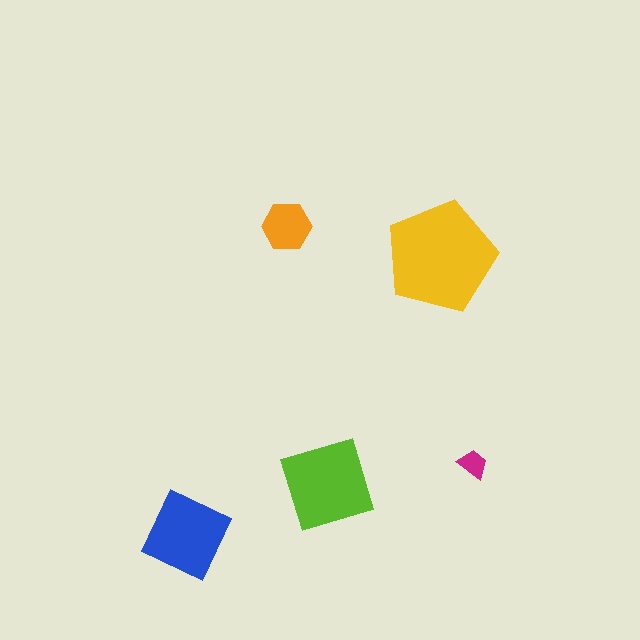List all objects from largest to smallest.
The yellow pentagon, the lime diamond, the blue square, the orange hexagon, the magenta trapezoid.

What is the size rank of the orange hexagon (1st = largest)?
4th.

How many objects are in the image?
There are 5 objects in the image.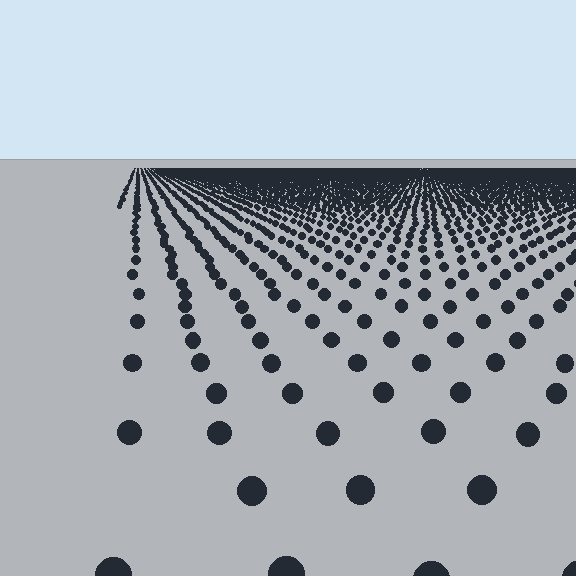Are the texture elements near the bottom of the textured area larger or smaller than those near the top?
Larger. Near the bottom, elements are closer to the viewer and appear at a bigger on-screen size.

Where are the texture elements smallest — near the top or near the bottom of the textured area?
Near the top.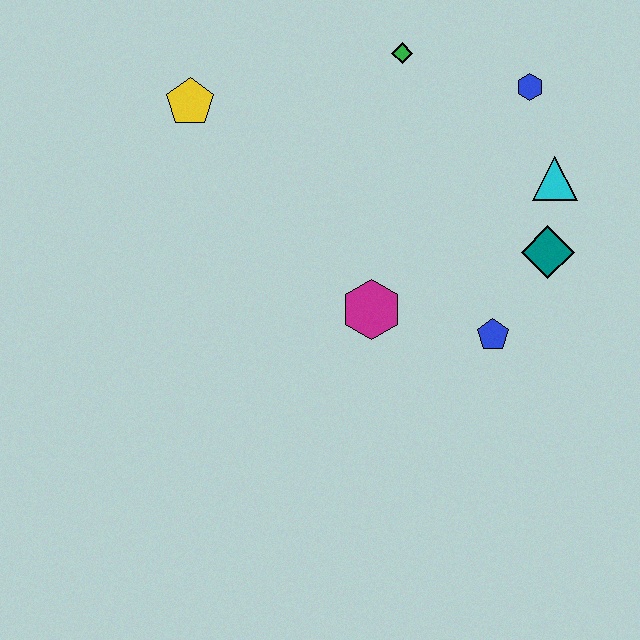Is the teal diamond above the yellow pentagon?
No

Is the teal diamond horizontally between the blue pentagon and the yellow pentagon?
No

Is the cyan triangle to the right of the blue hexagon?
Yes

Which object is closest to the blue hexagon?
The cyan triangle is closest to the blue hexagon.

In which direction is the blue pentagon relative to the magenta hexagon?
The blue pentagon is to the right of the magenta hexagon.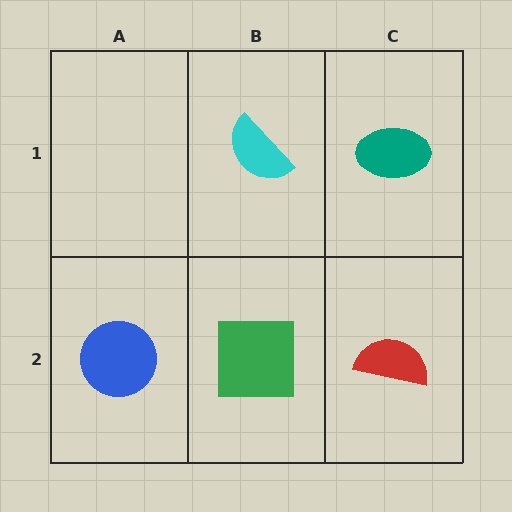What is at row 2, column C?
A red semicircle.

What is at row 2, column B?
A green square.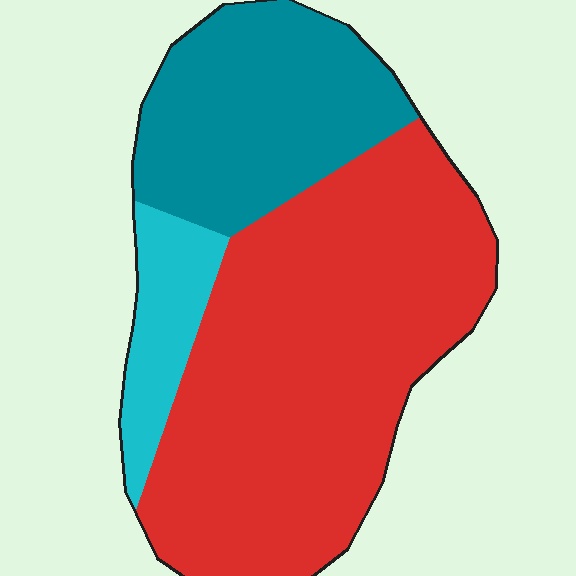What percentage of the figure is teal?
Teal takes up about one quarter (1/4) of the figure.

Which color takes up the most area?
Red, at roughly 60%.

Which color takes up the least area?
Cyan, at roughly 10%.